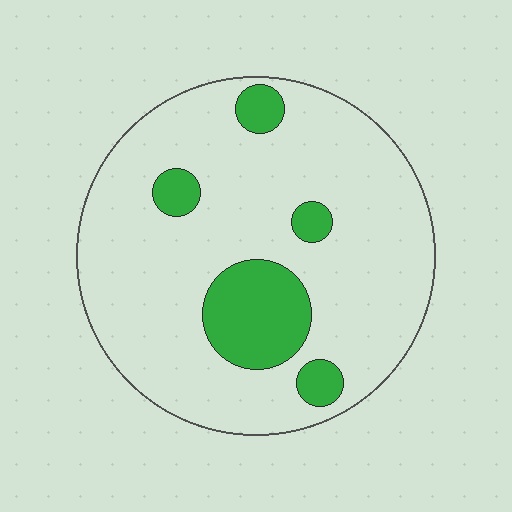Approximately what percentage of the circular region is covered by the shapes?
Approximately 15%.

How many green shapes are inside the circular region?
5.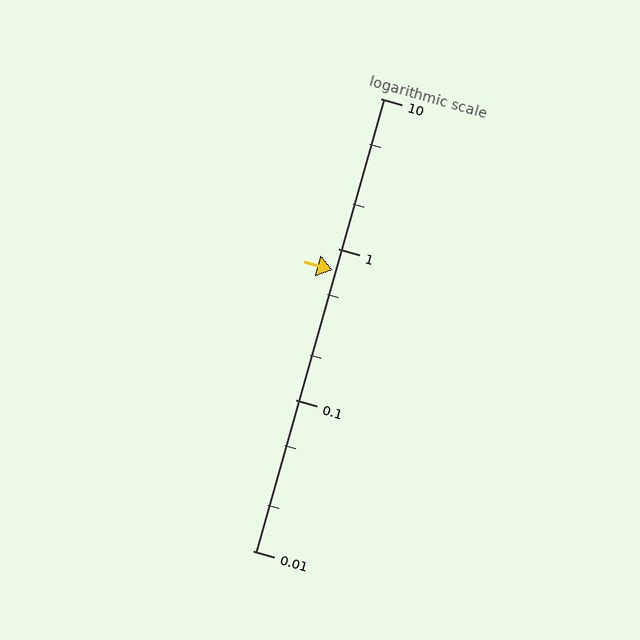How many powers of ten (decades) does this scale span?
The scale spans 3 decades, from 0.01 to 10.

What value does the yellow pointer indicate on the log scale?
The pointer indicates approximately 0.73.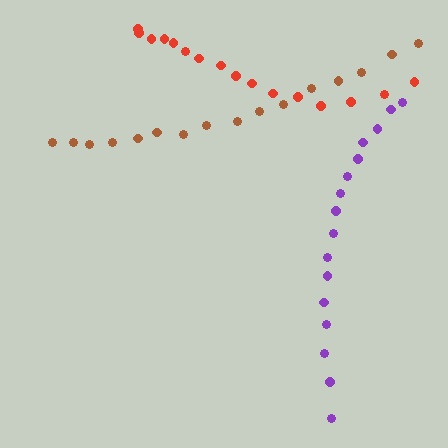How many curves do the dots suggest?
There are 3 distinct paths.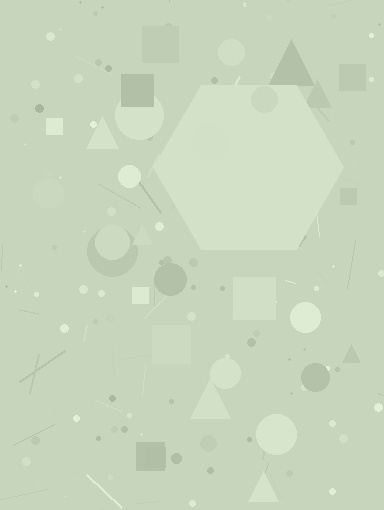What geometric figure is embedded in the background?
A hexagon is embedded in the background.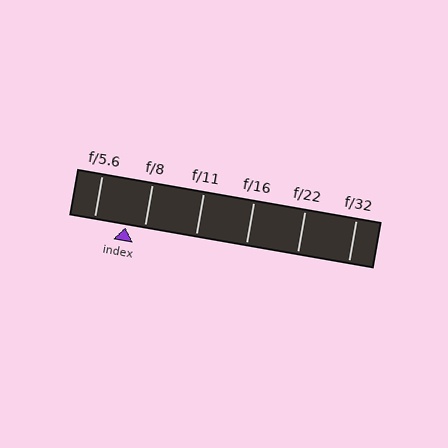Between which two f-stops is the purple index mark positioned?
The index mark is between f/5.6 and f/8.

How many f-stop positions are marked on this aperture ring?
There are 6 f-stop positions marked.